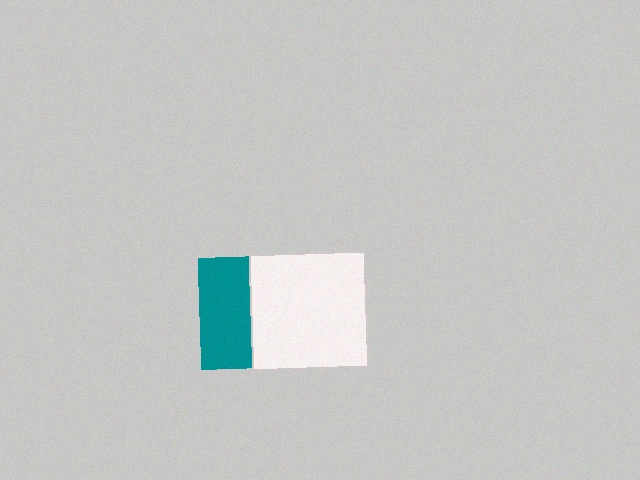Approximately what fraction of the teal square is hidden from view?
Roughly 55% of the teal square is hidden behind the white square.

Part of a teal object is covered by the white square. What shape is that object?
It is a square.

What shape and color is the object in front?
The object in front is a white square.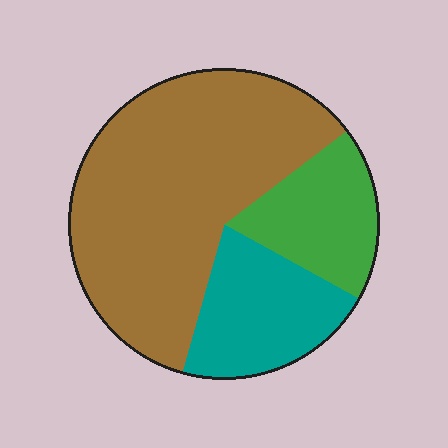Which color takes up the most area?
Brown, at roughly 60%.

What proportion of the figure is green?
Green takes up less than a quarter of the figure.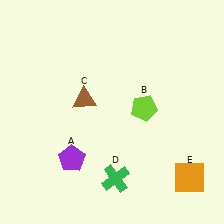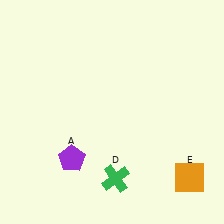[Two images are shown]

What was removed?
The brown triangle (C), the lime pentagon (B) were removed in Image 2.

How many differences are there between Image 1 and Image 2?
There are 2 differences between the two images.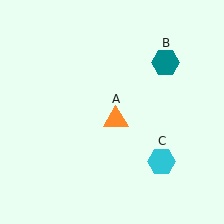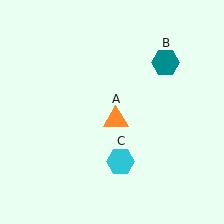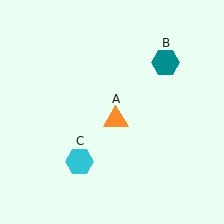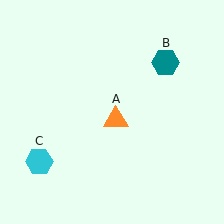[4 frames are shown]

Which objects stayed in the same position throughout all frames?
Orange triangle (object A) and teal hexagon (object B) remained stationary.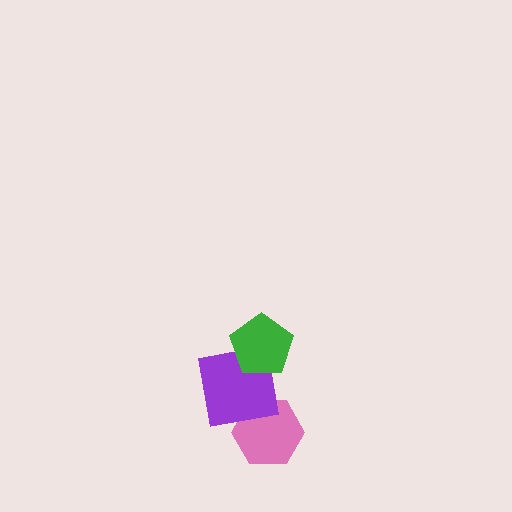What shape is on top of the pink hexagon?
The purple square is on top of the pink hexagon.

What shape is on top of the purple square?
The green pentagon is on top of the purple square.